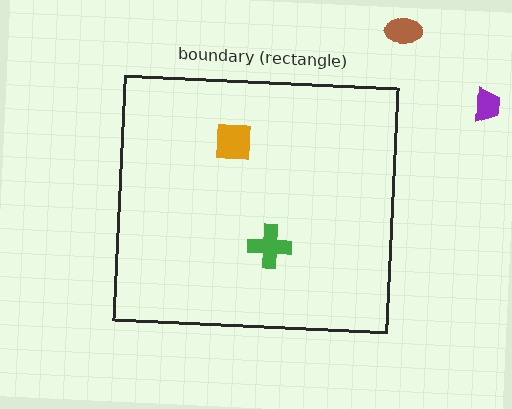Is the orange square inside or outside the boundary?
Inside.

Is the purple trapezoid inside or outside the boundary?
Outside.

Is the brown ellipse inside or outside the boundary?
Outside.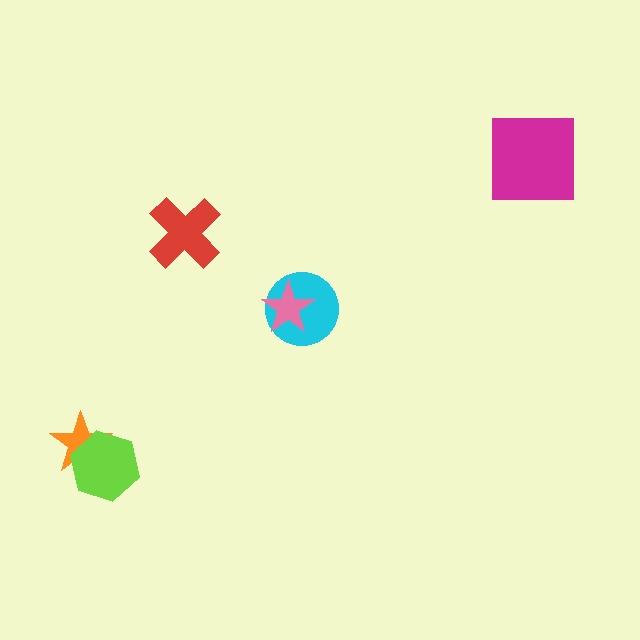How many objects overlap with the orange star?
1 object overlaps with the orange star.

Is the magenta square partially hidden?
No, no other shape covers it.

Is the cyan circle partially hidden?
Yes, it is partially covered by another shape.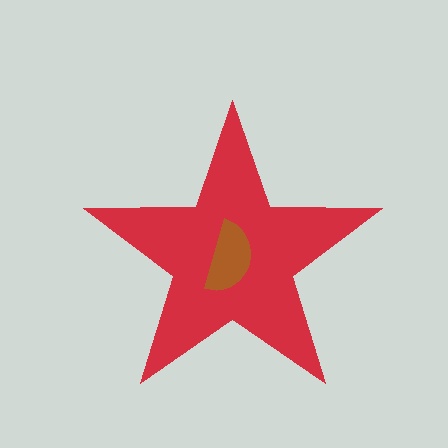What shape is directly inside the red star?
The brown semicircle.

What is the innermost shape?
The brown semicircle.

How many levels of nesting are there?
2.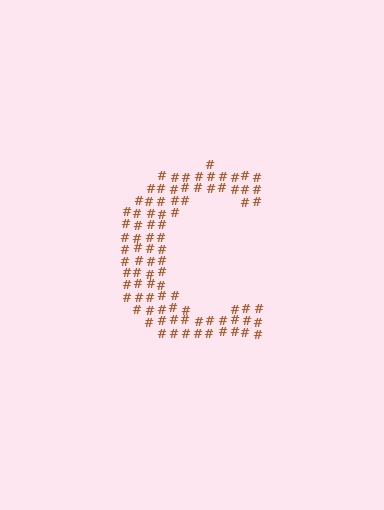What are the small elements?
The small elements are hash symbols.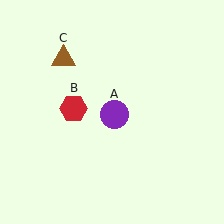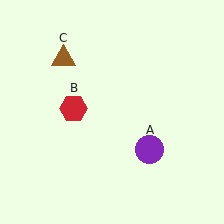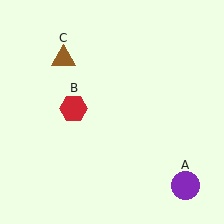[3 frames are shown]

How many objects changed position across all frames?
1 object changed position: purple circle (object A).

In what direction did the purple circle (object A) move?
The purple circle (object A) moved down and to the right.